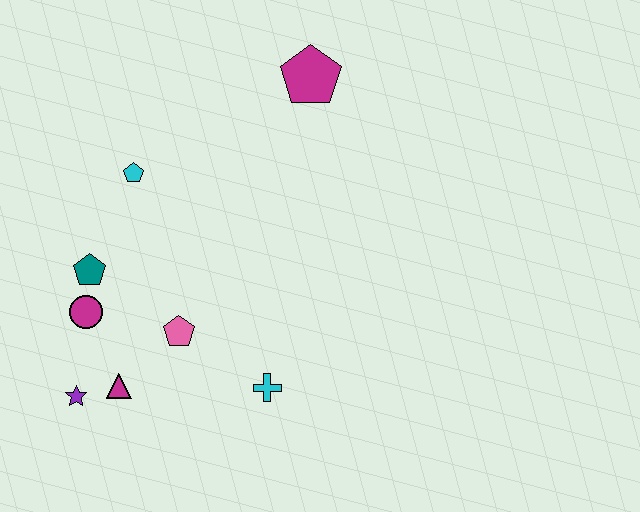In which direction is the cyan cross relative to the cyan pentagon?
The cyan cross is below the cyan pentagon.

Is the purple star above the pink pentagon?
No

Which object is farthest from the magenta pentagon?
The purple star is farthest from the magenta pentagon.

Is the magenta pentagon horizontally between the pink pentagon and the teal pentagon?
No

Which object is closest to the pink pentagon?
The magenta triangle is closest to the pink pentagon.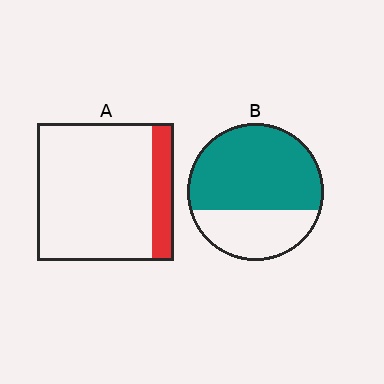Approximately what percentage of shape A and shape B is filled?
A is approximately 15% and B is approximately 65%.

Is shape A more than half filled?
No.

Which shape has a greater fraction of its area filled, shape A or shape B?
Shape B.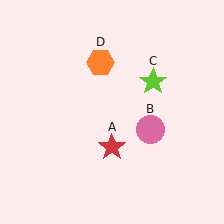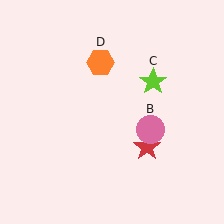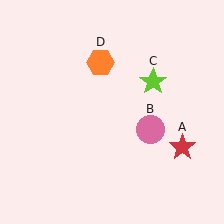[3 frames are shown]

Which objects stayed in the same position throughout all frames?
Pink circle (object B) and lime star (object C) and orange hexagon (object D) remained stationary.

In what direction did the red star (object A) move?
The red star (object A) moved right.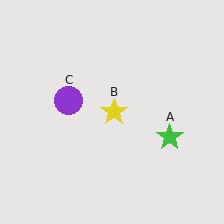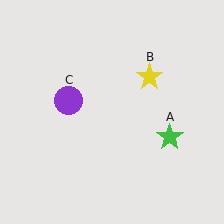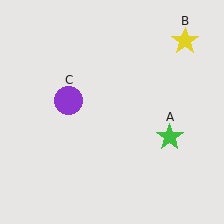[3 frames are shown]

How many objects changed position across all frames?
1 object changed position: yellow star (object B).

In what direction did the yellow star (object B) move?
The yellow star (object B) moved up and to the right.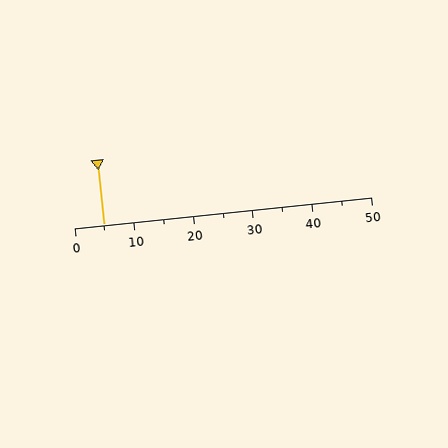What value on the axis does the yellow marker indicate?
The marker indicates approximately 5.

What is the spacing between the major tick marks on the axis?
The major ticks are spaced 10 apart.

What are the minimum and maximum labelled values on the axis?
The axis runs from 0 to 50.